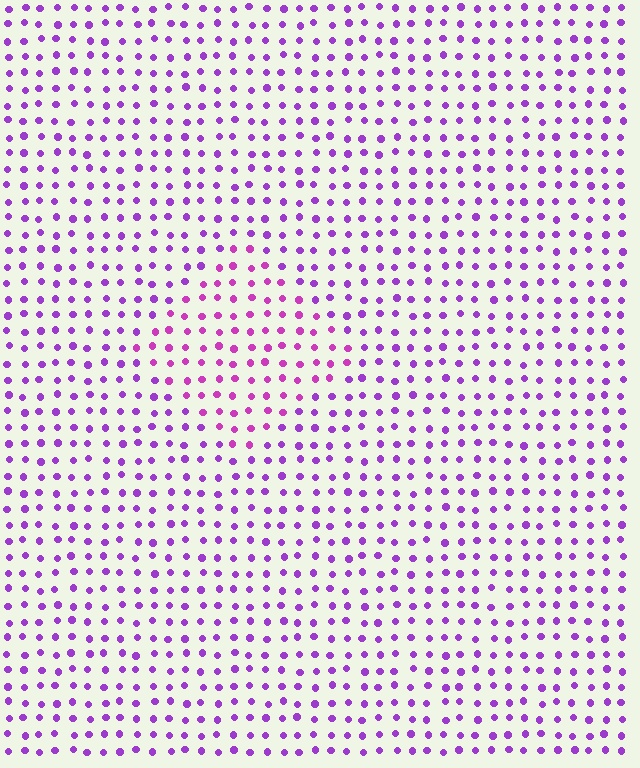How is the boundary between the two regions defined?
The boundary is defined purely by a slight shift in hue (about 26 degrees). Spacing, size, and orientation are identical on both sides.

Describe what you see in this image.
The image is filled with small purple elements in a uniform arrangement. A diamond-shaped region is visible where the elements are tinted to a slightly different hue, forming a subtle color boundary.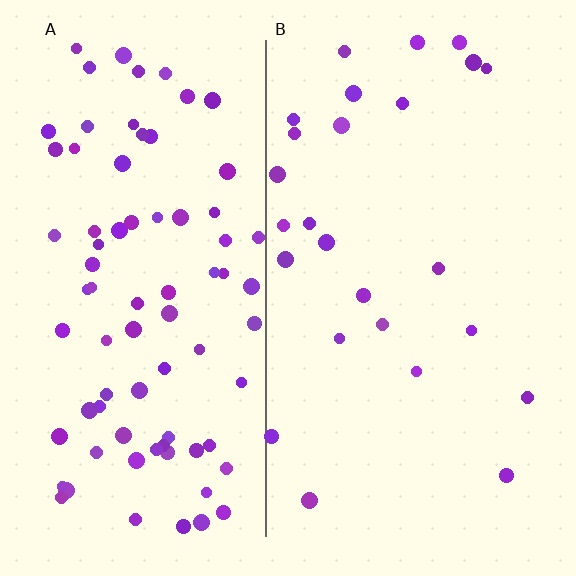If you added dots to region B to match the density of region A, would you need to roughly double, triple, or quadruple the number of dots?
Approximately triple.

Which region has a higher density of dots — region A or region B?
A (the left).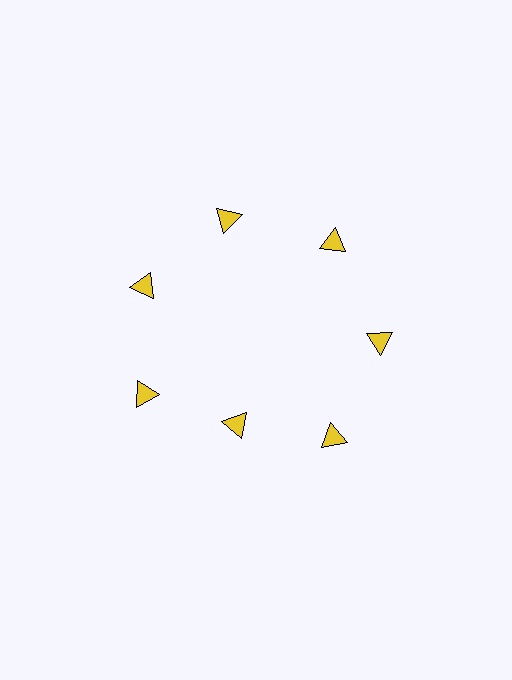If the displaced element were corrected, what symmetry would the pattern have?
It would have 7-fold rotational symmetry — the pattern would map onto itself every 51 degrees.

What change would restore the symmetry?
The symmetry would be restored by moving it outward, back onto the ring so that all 7 triangles sit at equal angles and equal distance from the center.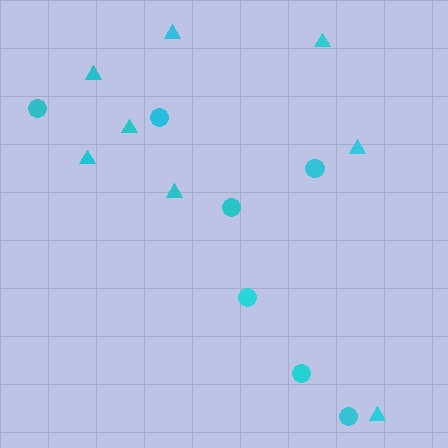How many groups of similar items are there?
There are 2 groups: one group of triangles (8) and one group of circles (7).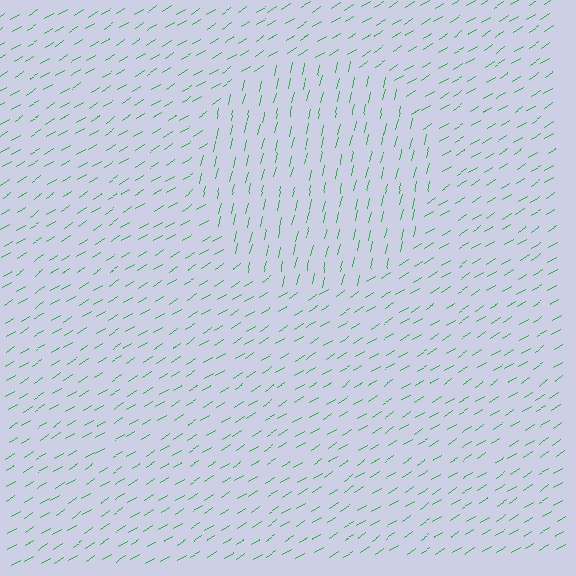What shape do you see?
I see a circle.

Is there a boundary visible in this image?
Yes, there is a texture boundary formed by a change in line orientation.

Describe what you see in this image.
The image is filled with small green line segments. A circle region in the image has lines oriented differently from the surrounding lines, creating a visible texture boundary.